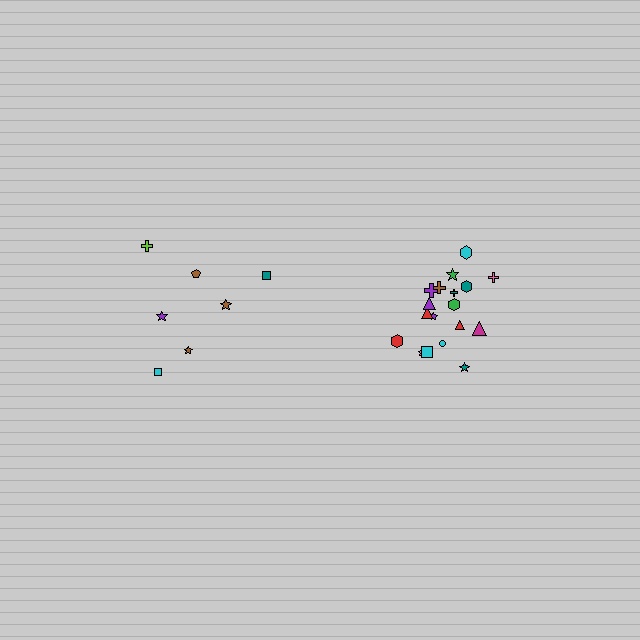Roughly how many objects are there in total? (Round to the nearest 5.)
Roughly 25 objects in total.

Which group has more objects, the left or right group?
The right group.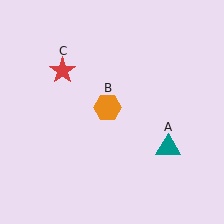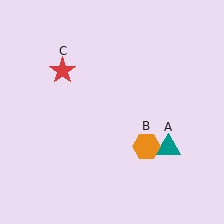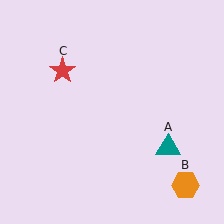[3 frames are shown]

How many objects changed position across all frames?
1 object changed position: orange hexagon (object B).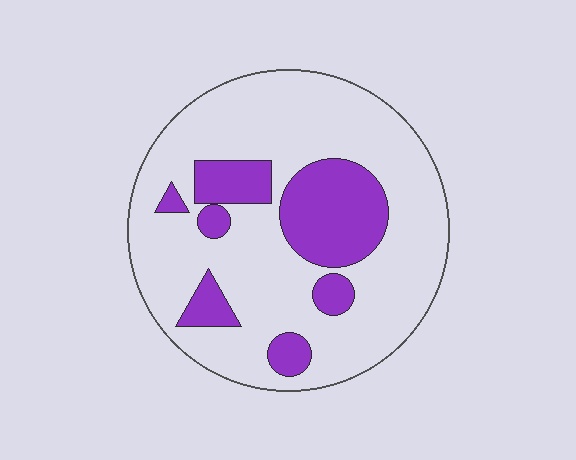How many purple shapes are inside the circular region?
7.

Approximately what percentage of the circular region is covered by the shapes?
Approximately 25%.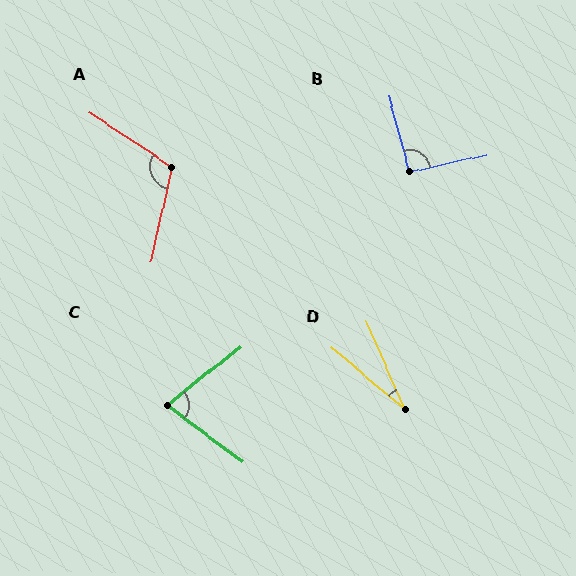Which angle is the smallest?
D, at approximately 27 degrees.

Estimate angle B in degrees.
Approximately 92 degrees.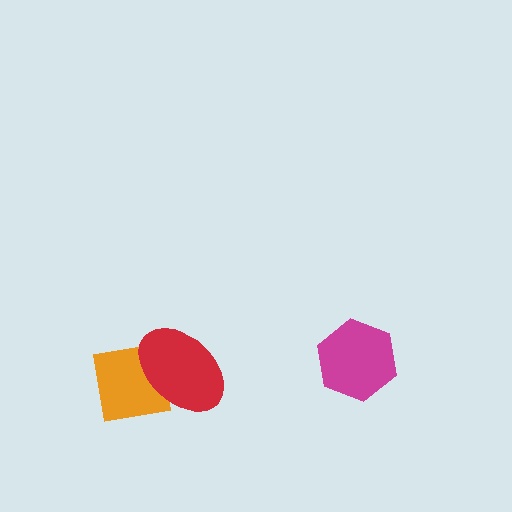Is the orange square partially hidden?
Yes, it is partially covered by another shape.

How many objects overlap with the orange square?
1 object overlaps with the orange square.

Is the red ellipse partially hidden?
No, no other shape covers it.